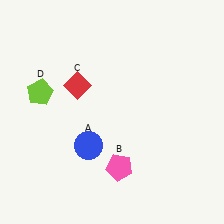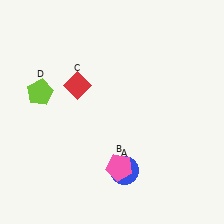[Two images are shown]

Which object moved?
The blue circle (A) moved right.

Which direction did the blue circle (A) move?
The blue circle (A) moved right.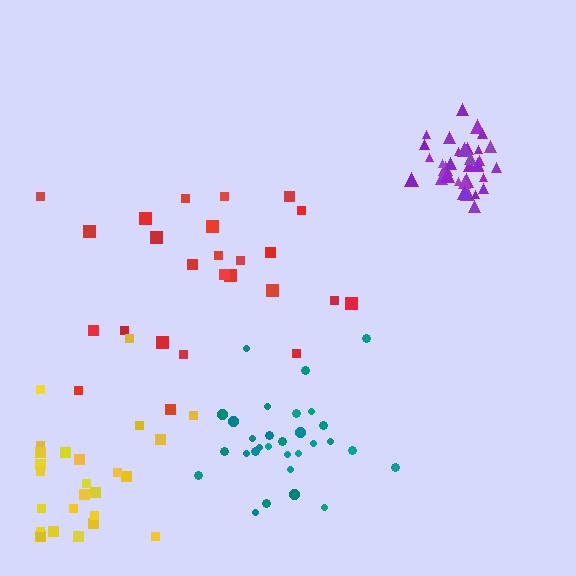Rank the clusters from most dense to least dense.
purple, teal, yellow, red.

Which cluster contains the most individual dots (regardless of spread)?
Purple (34).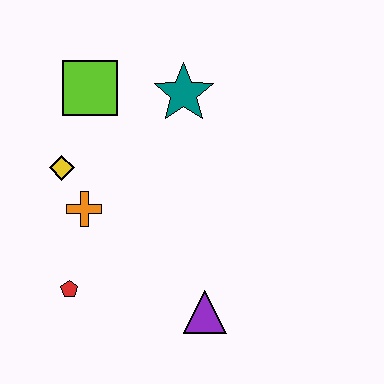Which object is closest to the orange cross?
The yellow diamond is closest to the orange cross.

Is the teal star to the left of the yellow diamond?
No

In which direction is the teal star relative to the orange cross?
The teal star is above the orange cross.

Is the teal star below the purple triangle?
No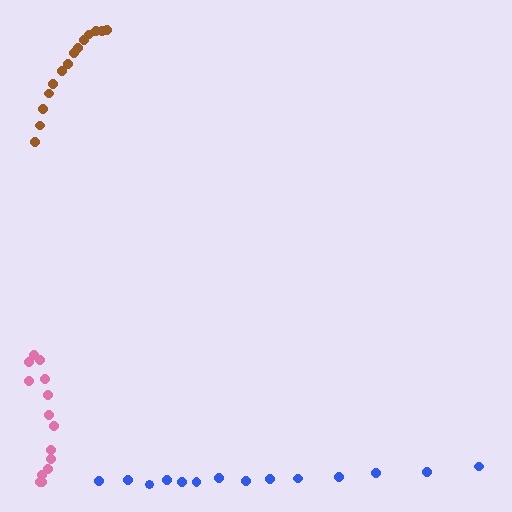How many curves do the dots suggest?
There are 3 distinct paths.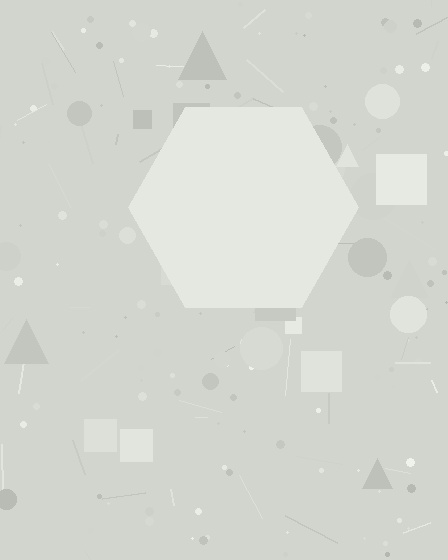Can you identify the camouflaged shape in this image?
The camouflaged shape is a hexagon.